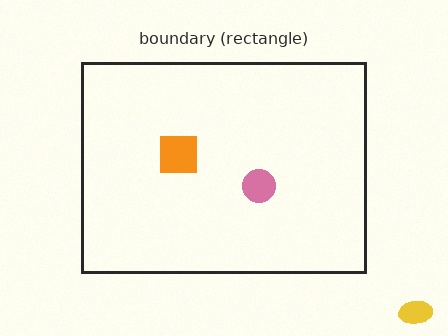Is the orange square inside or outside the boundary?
Inside.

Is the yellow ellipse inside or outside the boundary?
Outside.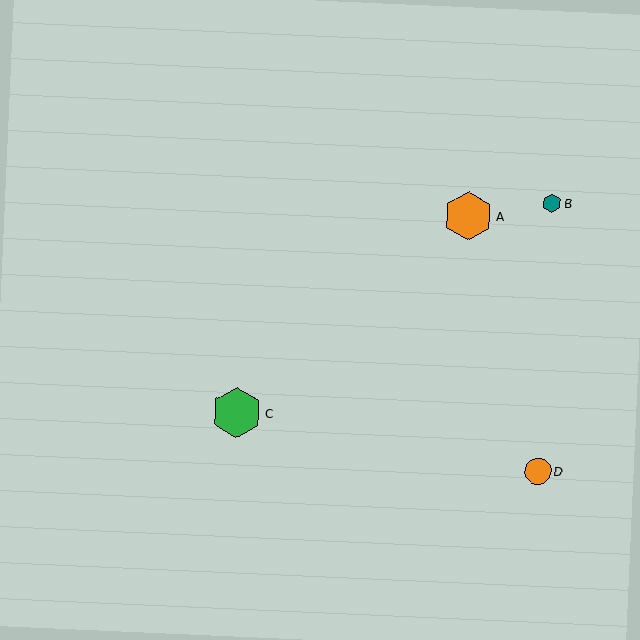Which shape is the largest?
The green hexagon (labeled C) is the largest.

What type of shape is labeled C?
Shape C is a green hexagon.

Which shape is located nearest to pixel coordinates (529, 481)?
The orange circle (labeled D) at (538, 471) is nearest to that location.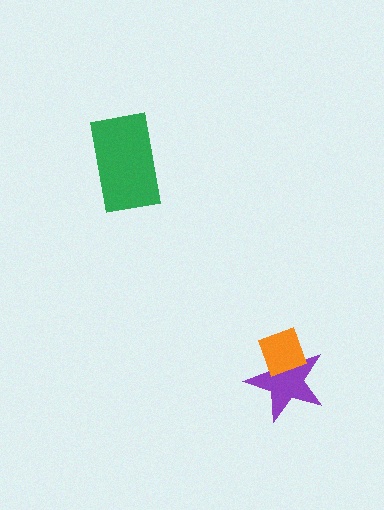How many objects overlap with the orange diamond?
1 object overlaps with the orange diamond.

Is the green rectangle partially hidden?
No, no other shape covers it.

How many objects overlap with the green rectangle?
0 objects overlap with the green rectangle.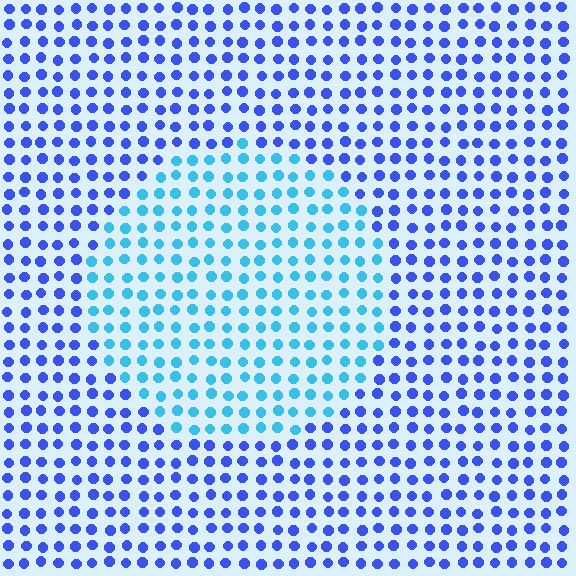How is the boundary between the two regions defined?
The boundary is defined purely by a slight shift in hue (about 38 degrees). Spacing, size, and orientation are identical on both sides.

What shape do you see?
I see a circle.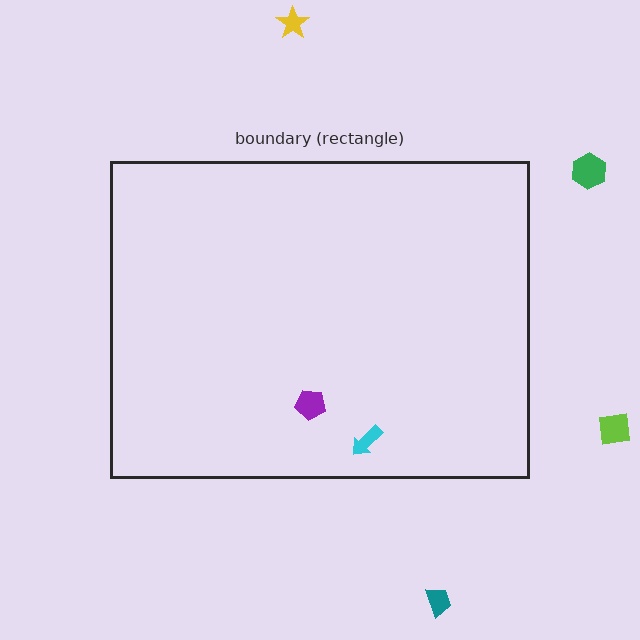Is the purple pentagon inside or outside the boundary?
Inside.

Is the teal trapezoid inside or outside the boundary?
Outside.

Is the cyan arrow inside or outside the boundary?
Inside.